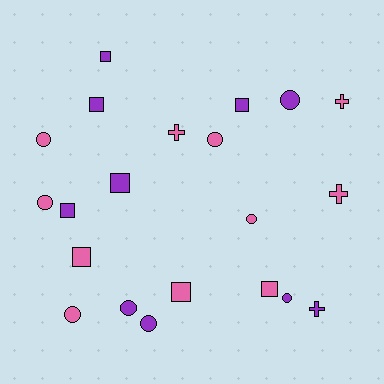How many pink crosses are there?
There are 3 pink crosses.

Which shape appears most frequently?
Circle, with 9 objects.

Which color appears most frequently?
Pink, with 11 objects.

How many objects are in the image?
There are 21 objects.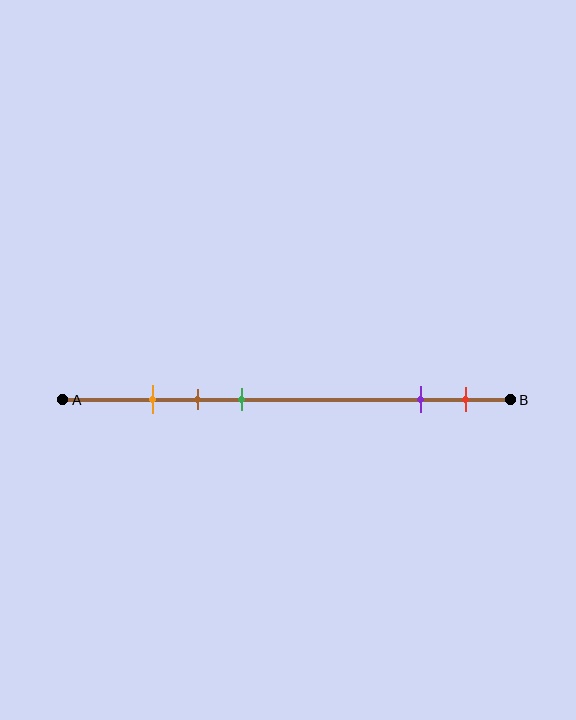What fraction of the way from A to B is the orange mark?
The orange mark is approximately 20% (0.2) of the way from A to B.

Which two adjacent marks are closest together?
The orange and brown marks are the closest adjacent pair.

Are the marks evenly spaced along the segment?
No, the marks are not evenly spaced.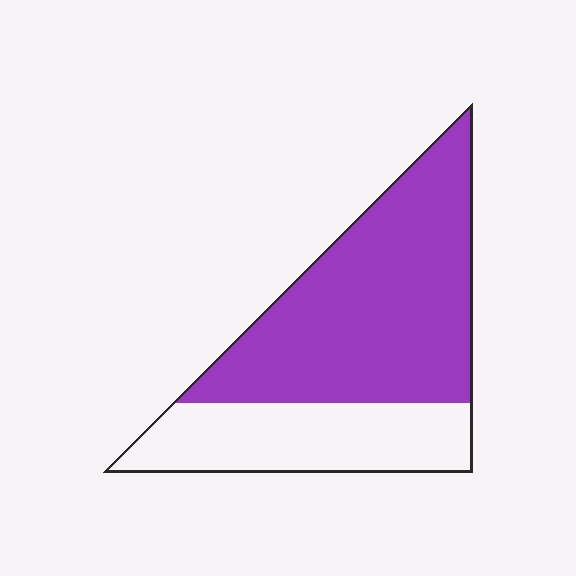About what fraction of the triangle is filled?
About two thirds (2/3).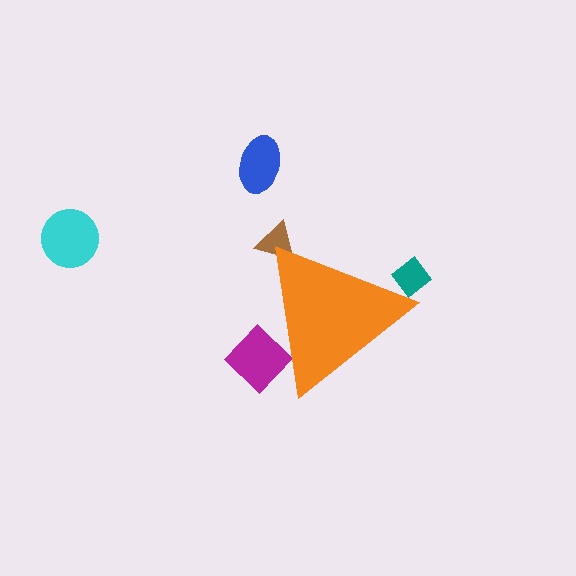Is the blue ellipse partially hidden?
No, the blue ellipse is fully visible.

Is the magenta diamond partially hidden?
Yes, the magenta diamond is partially hidden behind the orange triangle.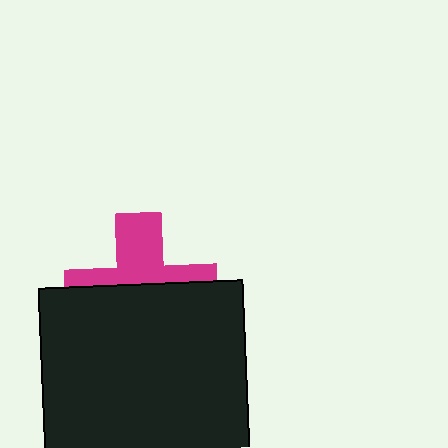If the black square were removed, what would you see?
You would see the complete magenta cross.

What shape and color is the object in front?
The object in front is a black square.